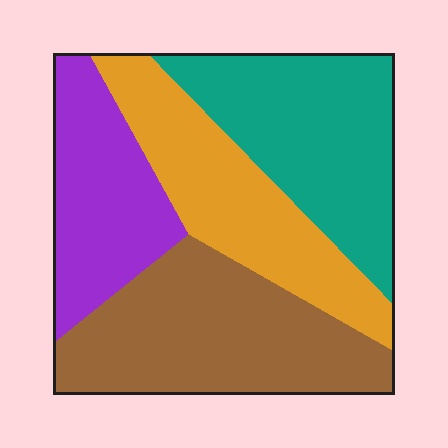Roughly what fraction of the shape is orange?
Orange covers roughly 25% of the shape.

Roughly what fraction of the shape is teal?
Teal covers about 25% of the shape.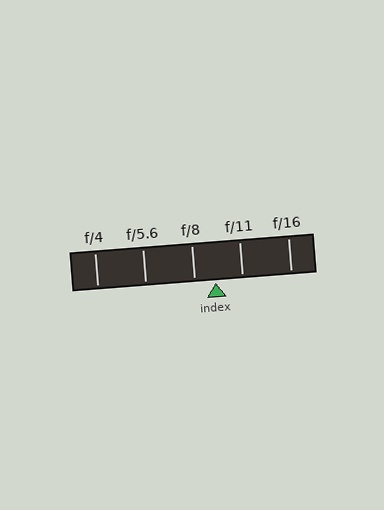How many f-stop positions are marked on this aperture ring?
There are 5 f-stop positions marked.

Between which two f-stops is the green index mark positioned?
The index mark is between f/8 and f/11.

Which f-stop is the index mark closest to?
The index mark is closest to f/8.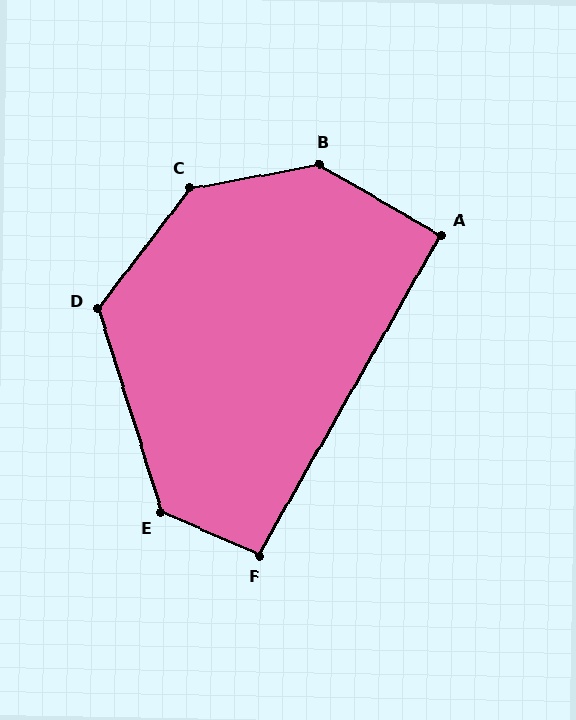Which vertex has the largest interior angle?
B, at approximately 140 degrees.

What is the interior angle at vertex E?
Approximately 132 degrees (obtuse).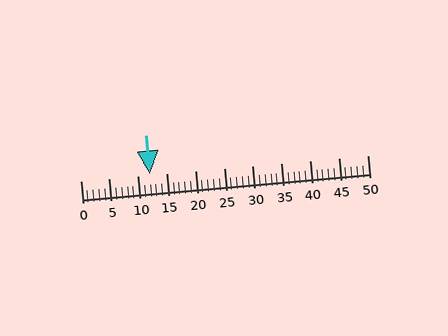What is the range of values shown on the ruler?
The ruler shows values from 0 to 50.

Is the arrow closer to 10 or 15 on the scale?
The arrow is closer to 10.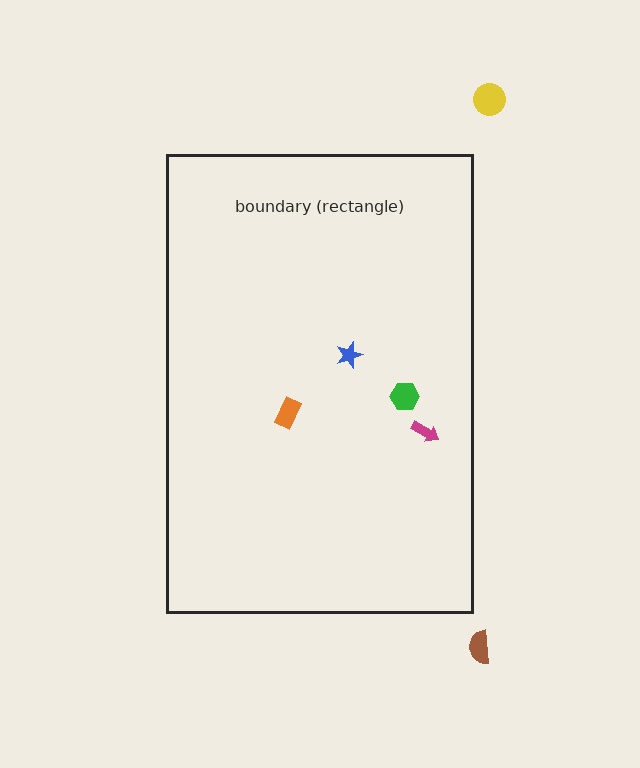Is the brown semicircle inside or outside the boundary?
Outside.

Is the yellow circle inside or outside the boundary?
Outside.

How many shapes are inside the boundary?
4 inside, 2 outside.